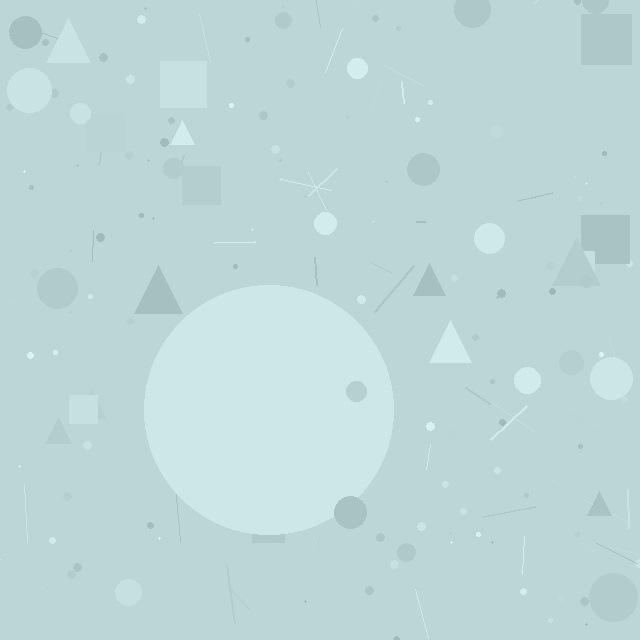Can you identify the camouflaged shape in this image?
The camouflaged shape is a circle.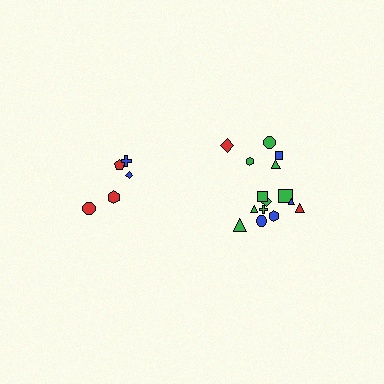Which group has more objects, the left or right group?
The right group.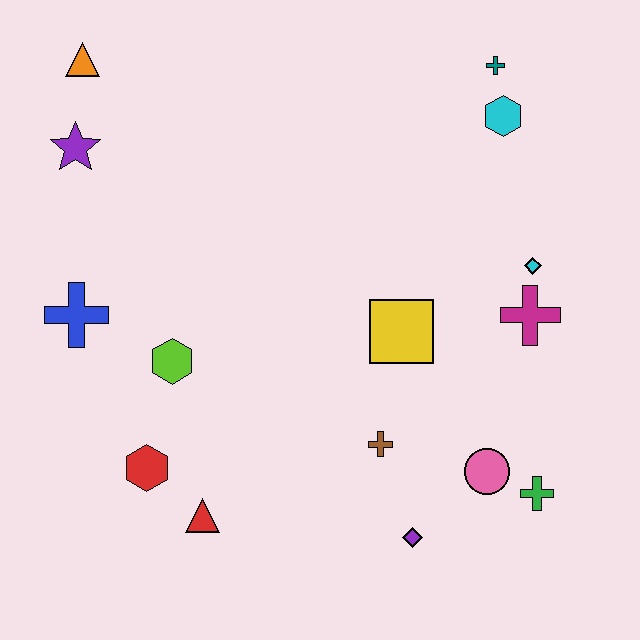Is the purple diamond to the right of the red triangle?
Yes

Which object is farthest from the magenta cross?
The orange triangle is farthest from the magenta cross.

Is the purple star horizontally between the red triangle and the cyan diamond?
No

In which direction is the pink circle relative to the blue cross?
The pink circle is to the right of the blue cross.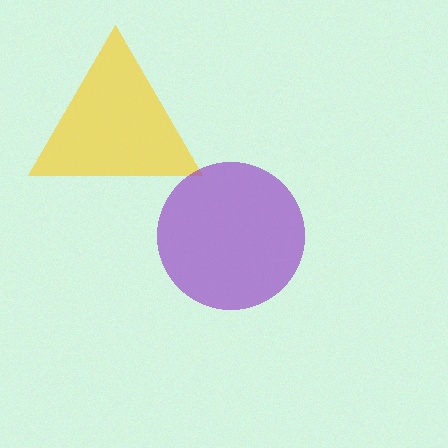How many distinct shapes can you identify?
There are 2 distinct shapes: a yellow triangle, a purple circle.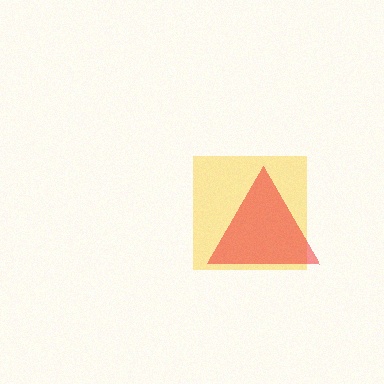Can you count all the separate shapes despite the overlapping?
Yes, there are 2 separate shapes.